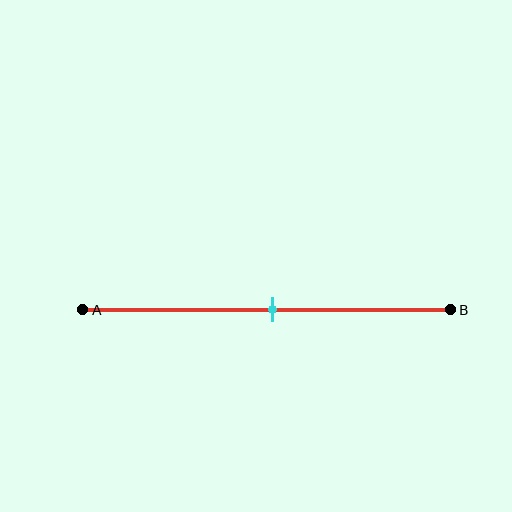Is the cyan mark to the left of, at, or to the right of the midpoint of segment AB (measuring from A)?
The cyan mark is approximately at the midpoint of segment AB.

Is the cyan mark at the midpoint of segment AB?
Yes, the mark is approximately at the midpoint.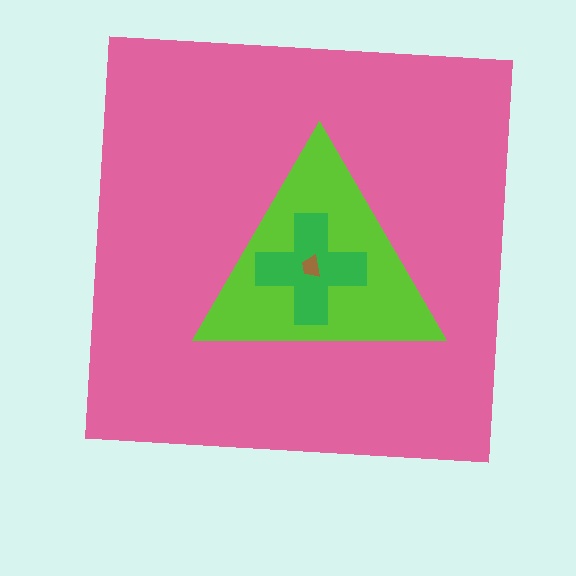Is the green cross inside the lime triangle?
Yes.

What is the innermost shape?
The brown trapezoid.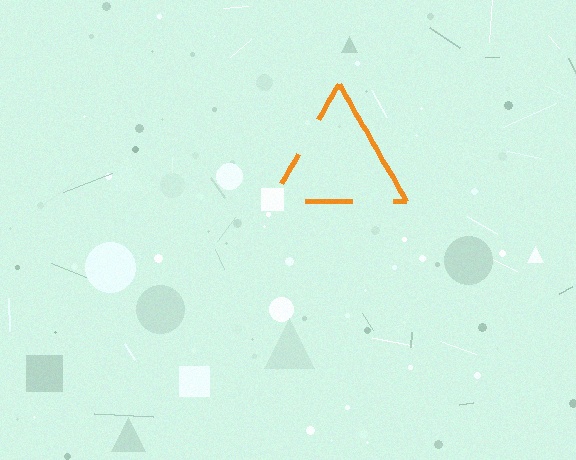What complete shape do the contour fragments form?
The contour fragments form a triangle.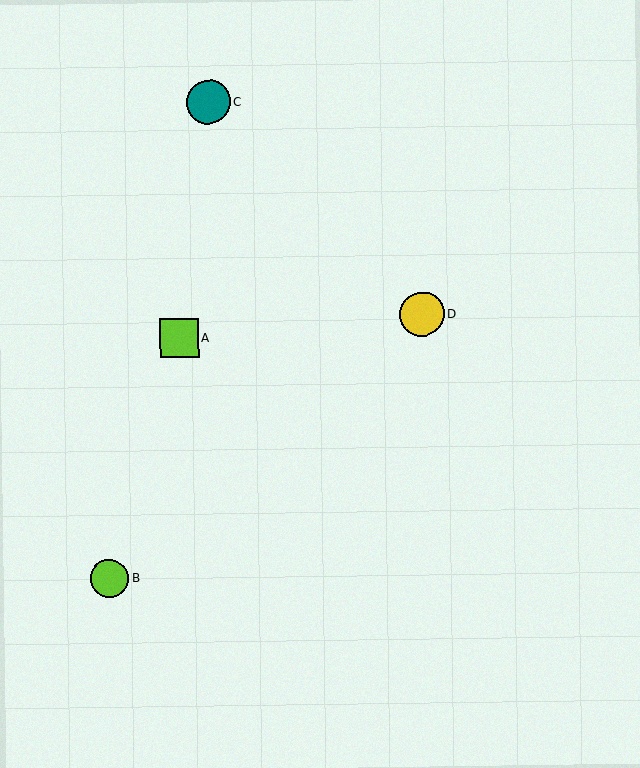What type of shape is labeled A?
Shape A is a lime square.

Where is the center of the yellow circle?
The center of the yellow circle is at (422, 314).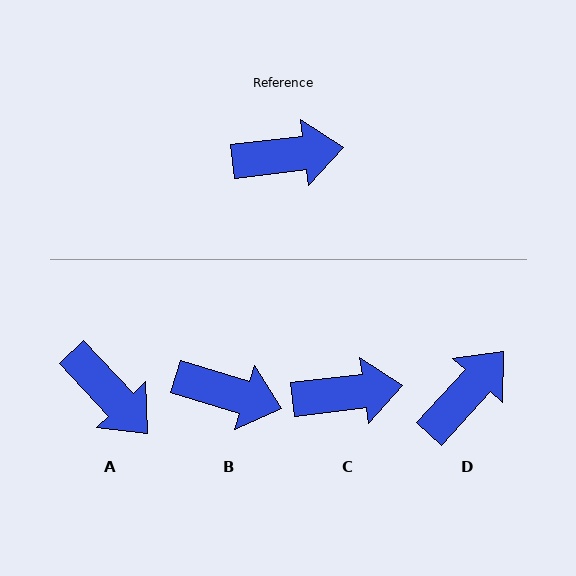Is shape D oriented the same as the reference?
No, it is off by about 41 degrees.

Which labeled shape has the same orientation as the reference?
C.